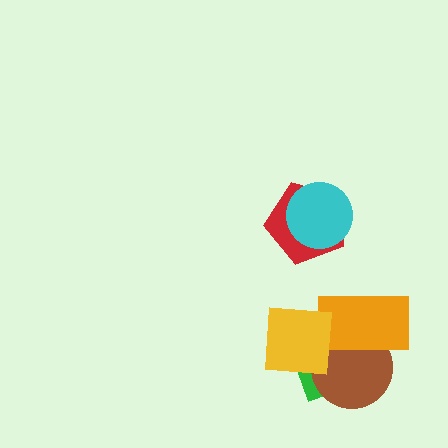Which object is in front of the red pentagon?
The cyan circle is in front of the red pentagon.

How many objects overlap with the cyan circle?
1 object overlaps with the cyan circle.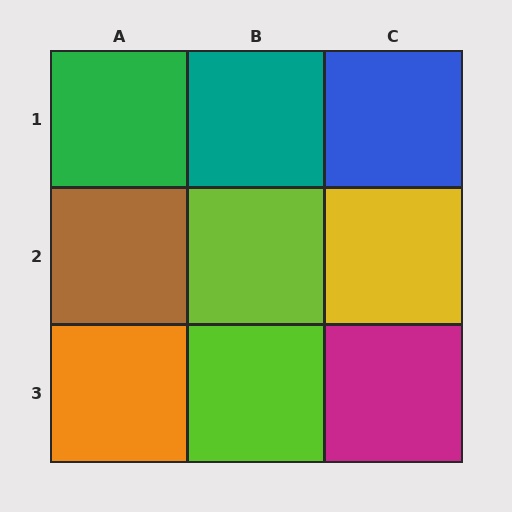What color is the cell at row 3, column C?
Magenta.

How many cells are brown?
1 cell is brown.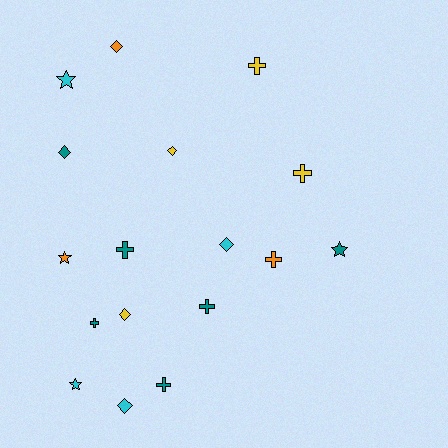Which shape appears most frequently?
Cross, with 7 objects.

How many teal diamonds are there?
There is 1 teal diamond.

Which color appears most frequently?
Teal, with 6 objects.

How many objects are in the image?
There are 17 objects.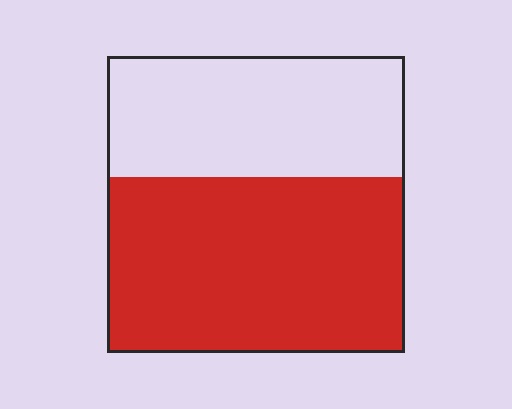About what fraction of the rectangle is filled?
About three fifths (3/5).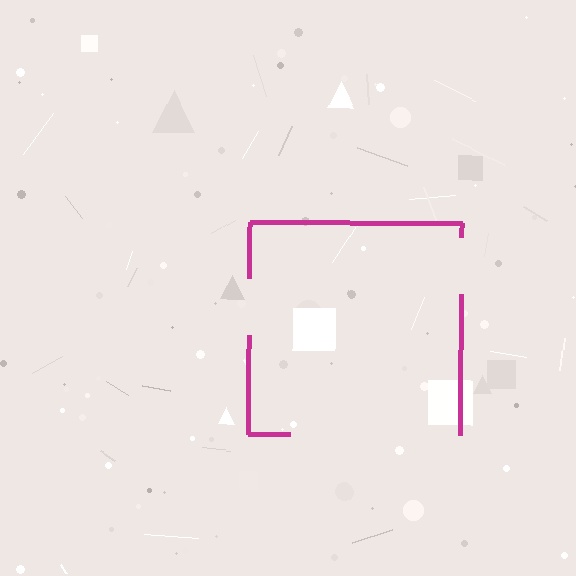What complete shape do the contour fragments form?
The contour fragments form a square.